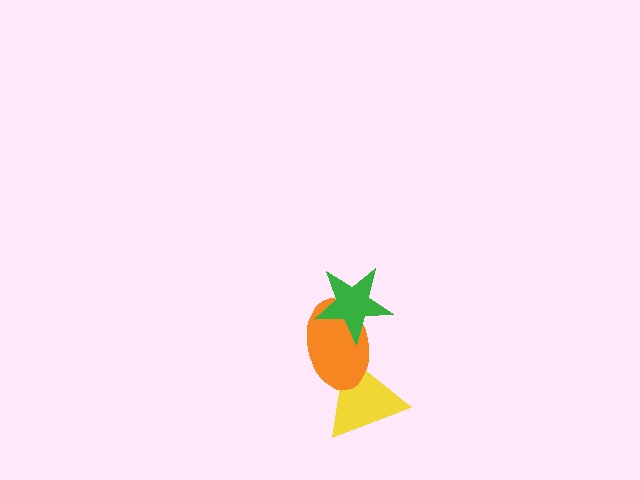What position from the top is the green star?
The green star is 1st from the top.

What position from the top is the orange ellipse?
The orange ellipse is 2nd from the top.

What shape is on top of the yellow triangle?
The orange ellipse is on top of the yellow triangle.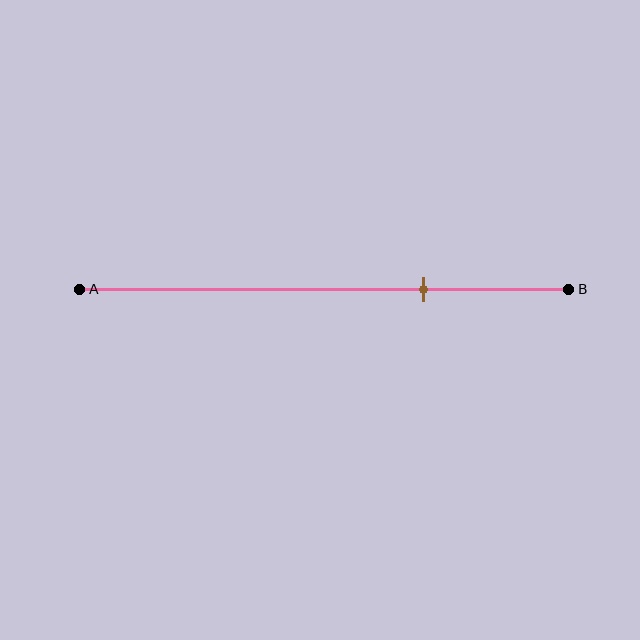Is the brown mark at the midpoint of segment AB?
No, the mark is at about 70% from A, not at the 50% midpoint.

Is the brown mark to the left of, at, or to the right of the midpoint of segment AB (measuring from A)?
The brown mark is to the right of the midpoint of segment AB.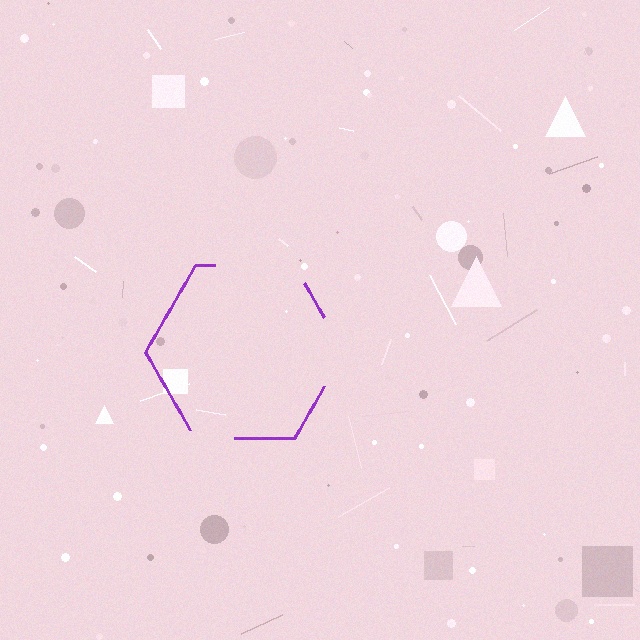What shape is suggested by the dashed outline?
The dashed outline suggests a hexagon.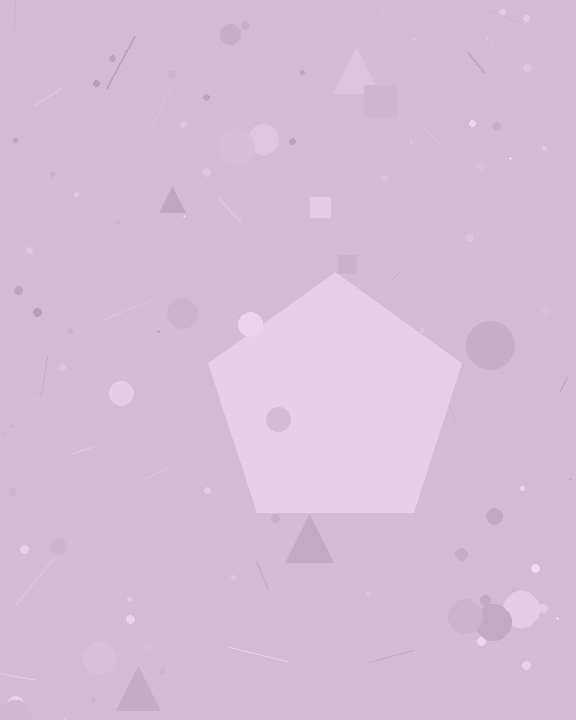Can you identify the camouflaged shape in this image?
The camouflaged shape is a pentagon.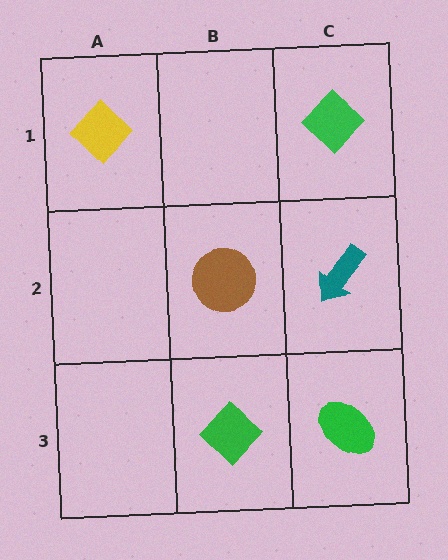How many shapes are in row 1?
2 shapes.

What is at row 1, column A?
A yellow diamond.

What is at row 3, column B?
A green diamond.